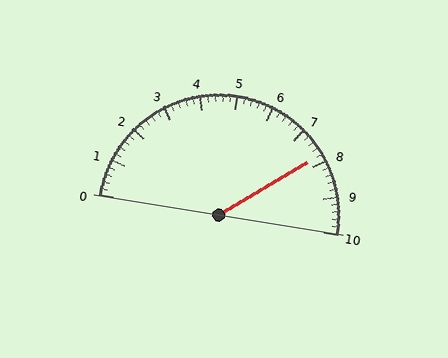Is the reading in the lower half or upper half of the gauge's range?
The reading is in the upper half of the range (0 to 10).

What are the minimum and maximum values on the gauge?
The gauge ranges from 0 to 10.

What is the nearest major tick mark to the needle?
The nearest major tick mark is 8.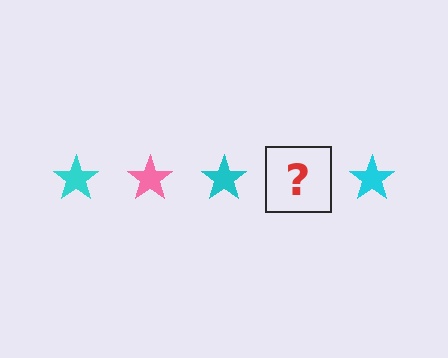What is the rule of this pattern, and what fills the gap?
The rule is that the pattern cycles through cyan, pink stars. The gap should be filled with a pink star.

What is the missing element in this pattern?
The missing element is a pink star.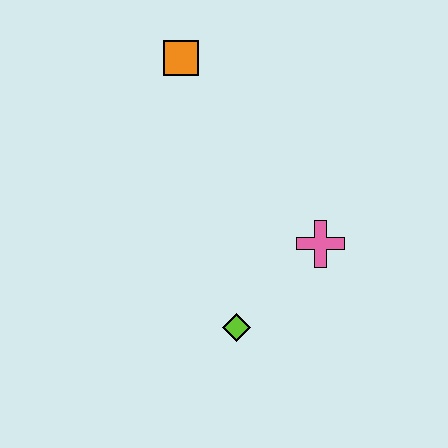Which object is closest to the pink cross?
The lime diamond is closest to the pink cross.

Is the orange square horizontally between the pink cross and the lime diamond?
No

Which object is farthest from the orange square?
The lime diamond is farthest from the orange square.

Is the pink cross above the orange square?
No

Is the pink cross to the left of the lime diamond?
No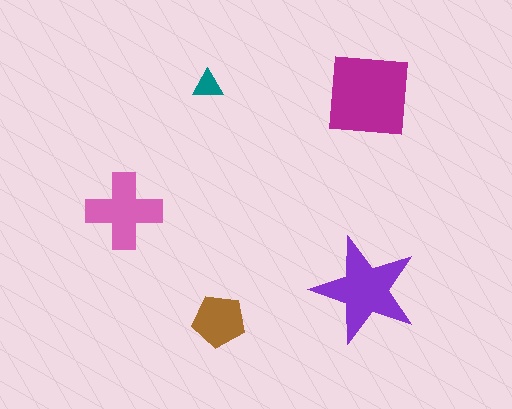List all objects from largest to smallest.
The magenta square, the purple star, the pink cross, the brown pentagon, the teal triangle.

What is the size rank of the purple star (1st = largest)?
2nd.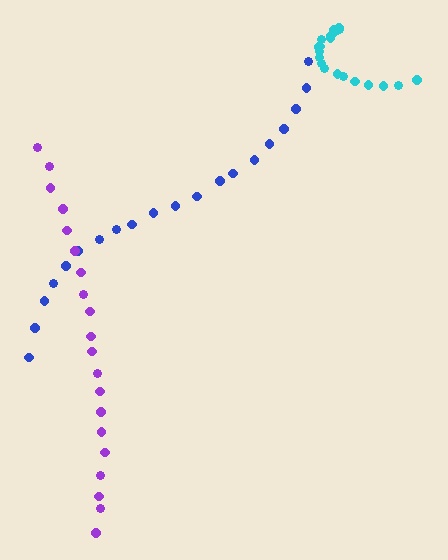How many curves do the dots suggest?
There are 3 distinct paths.